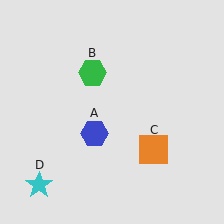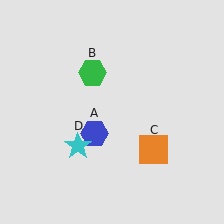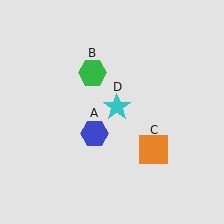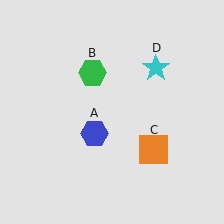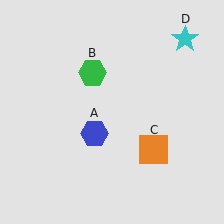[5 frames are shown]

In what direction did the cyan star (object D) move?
The cyan star (object D) moved up and to the right.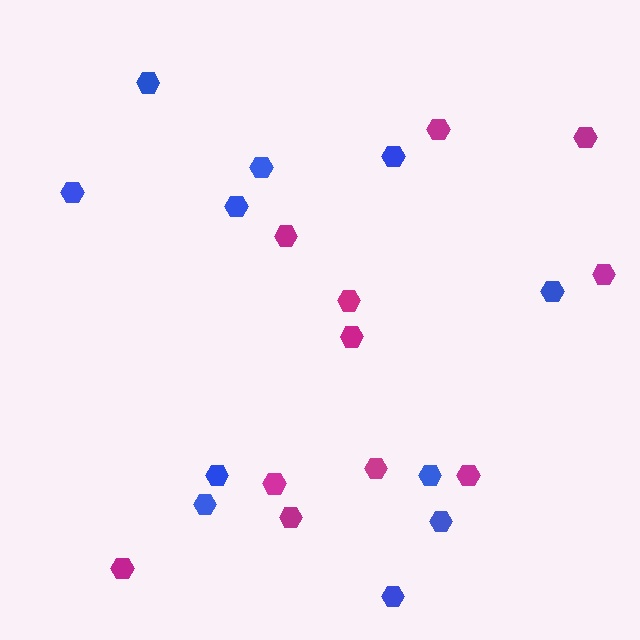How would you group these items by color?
There are 2 groups: one group of magenta hexagons (11) and one group of blue hexagons (11).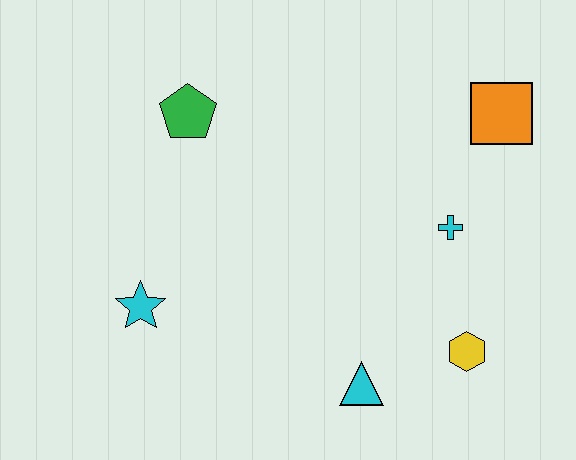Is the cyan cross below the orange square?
Yes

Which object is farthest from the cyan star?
The orange square is farthest from the cyan star.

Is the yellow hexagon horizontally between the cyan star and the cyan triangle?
No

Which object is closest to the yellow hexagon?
The cyan triangle is closest to the yellow hexagon.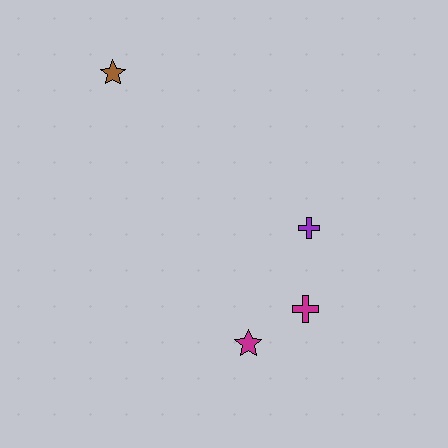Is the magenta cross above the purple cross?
No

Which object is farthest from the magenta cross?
The brown star is farthest from the magenta cross.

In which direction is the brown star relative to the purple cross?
The brown star is to the left of the purple cross.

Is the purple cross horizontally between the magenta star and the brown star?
No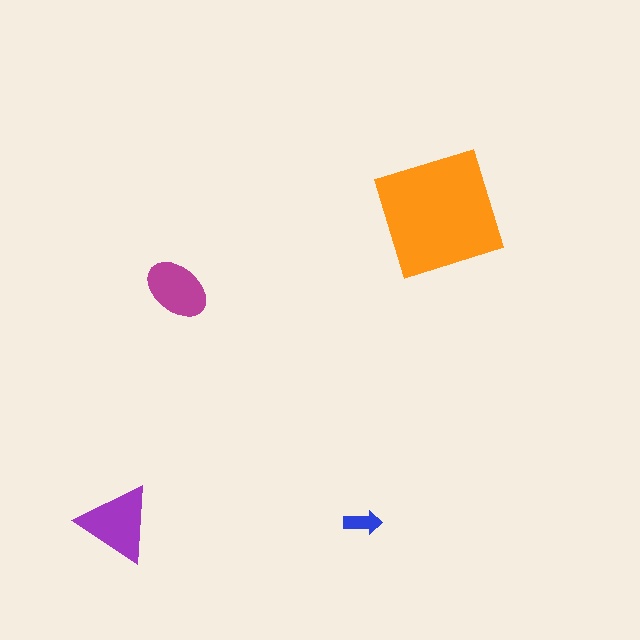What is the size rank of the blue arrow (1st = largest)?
4th.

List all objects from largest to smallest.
The orange square, the purple triangle, the magenta ellipse, the blue arrow.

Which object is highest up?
The orange square is topmost.